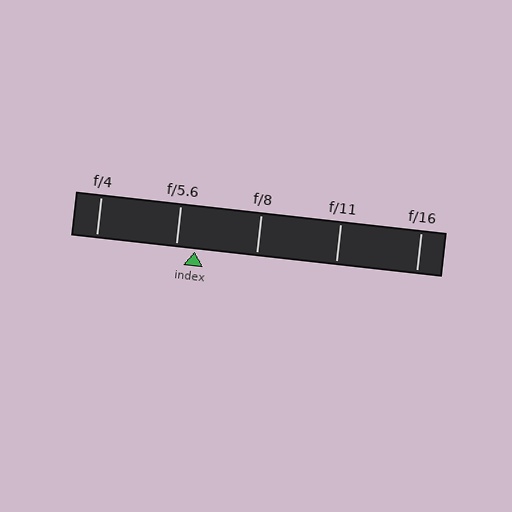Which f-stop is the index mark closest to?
The index mark is closest to f/5.6.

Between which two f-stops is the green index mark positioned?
The index mark is between f/5.6 and f/8.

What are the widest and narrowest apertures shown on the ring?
The widest aperture shown is f/4 and the narrowest is f/16.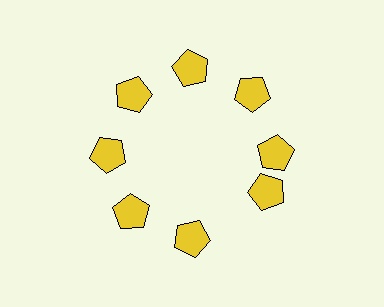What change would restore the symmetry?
The symmetry would be restored by rotating it back into even spacing with its neighbors so that all 8 pentagons sit at equal angles and equal distance from the center.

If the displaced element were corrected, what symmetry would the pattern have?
It would have 8-fold rotational symmetry — the pattern would map onto itself every 45 degrees.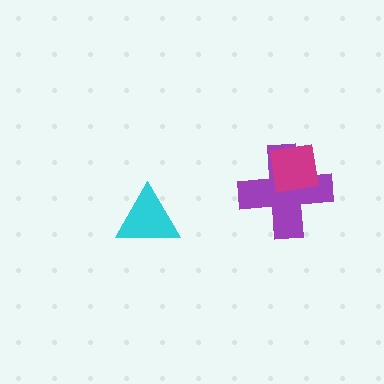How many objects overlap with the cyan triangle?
0 objects overlap with the cyan triangle.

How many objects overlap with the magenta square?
1 object overlaps with the magenta square.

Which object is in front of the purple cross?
The magenta square is in front of the purple cross.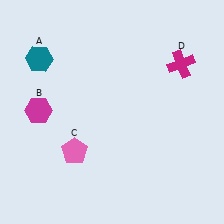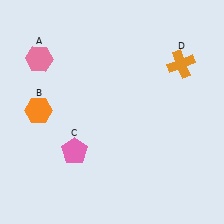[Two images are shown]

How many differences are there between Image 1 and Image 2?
There are 3 differences between the two images.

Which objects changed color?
A changed from teal to pink. B changed from magenta to orange. D changed from magenta to orange.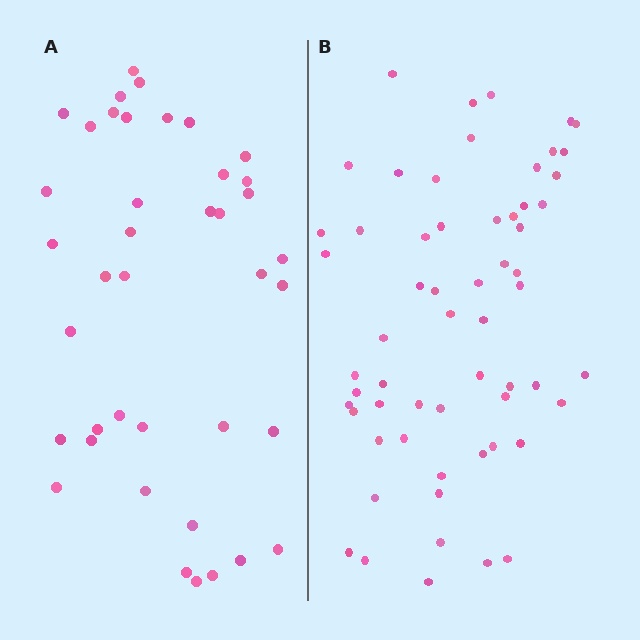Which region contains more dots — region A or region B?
Region B (the right region) has more dots.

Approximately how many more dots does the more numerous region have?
Region B has approximately 20 more dots than region A.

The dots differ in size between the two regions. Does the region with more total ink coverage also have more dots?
No. Region A has more total ink coverage because its dots are larger, but region B actually contains more individual dots. Total area can be misleading — the number of items is what matters here.